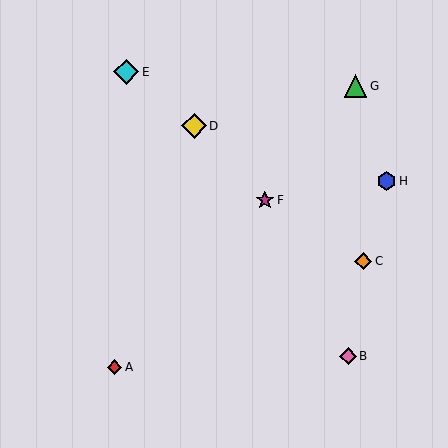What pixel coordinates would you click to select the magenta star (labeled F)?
Click at (265, 200) to select the magenta star F.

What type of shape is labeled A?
Shape A is a red diamond.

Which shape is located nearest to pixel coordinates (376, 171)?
The blue hexagon (labeled H) at (387, 181) is nearest to that location.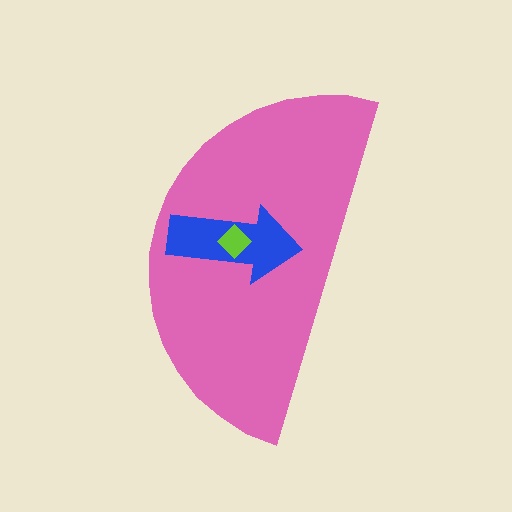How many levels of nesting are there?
3.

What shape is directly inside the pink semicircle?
The blue arrow.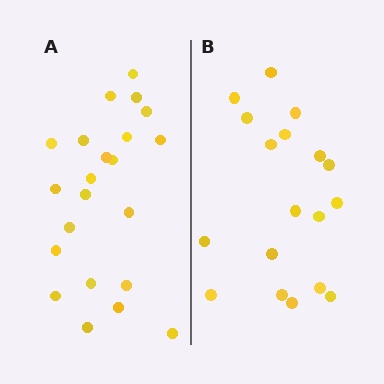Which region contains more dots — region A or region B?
Region A (the left region) has more dots.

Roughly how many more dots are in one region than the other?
Region A has about 4 more dots than region B.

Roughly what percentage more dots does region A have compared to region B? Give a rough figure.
About 20% more.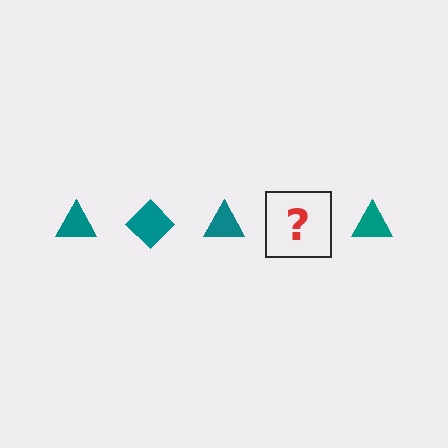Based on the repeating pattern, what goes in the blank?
The blank should be a teal diamond.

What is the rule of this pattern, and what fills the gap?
The rule is that the pattern cycles through triangle, diamond shapes in teal. The gap should be filled with a teal diamond.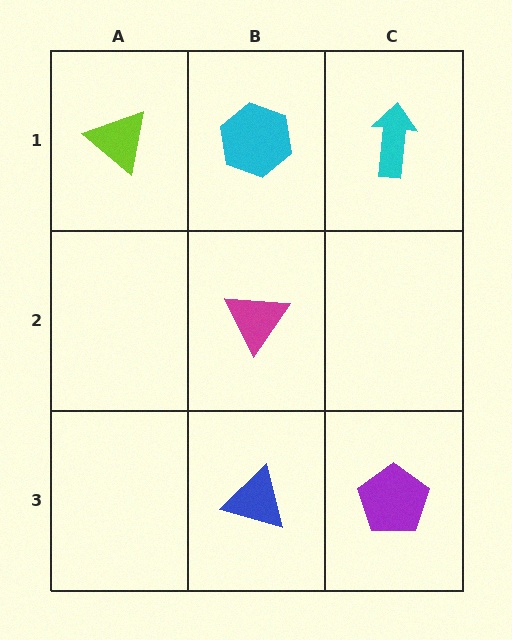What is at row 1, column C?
A cyan arrow.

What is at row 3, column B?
A blue triangle.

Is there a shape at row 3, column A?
No, that cell is empty.